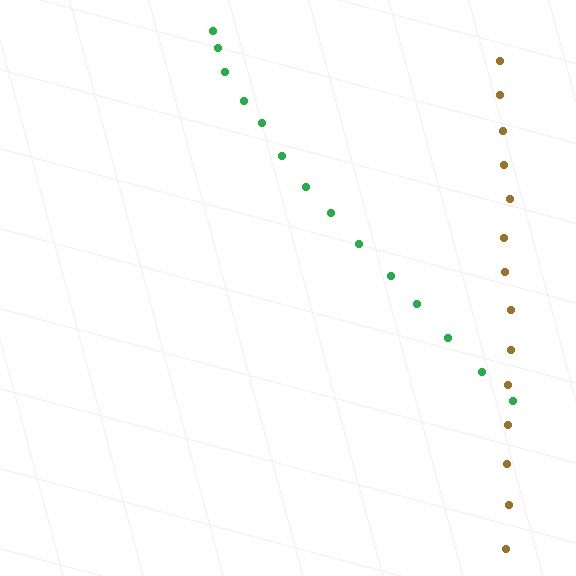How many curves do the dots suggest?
There are 2 distinct paths.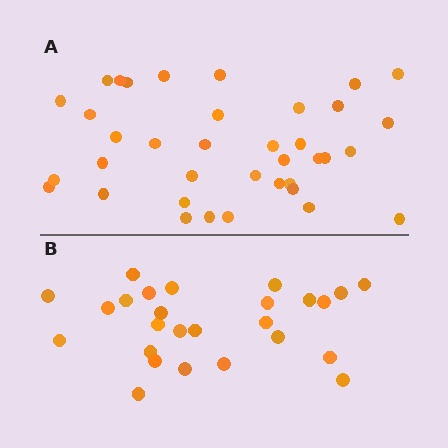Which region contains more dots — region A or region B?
Region A (the top region) has more dots.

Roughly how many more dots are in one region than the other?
Region A has roughly 12 or so more dots than region B.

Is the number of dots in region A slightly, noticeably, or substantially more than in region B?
Region A has noticeably more, but not dramatically so. The ratio is roughly 1.4 to 1.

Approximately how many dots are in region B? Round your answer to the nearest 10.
About 30 dots. (The exact count is 26, which rounds to 30.)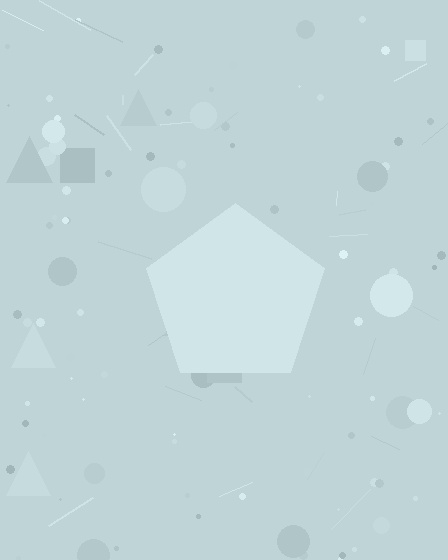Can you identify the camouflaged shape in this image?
The camouflaged shape is a pentagon.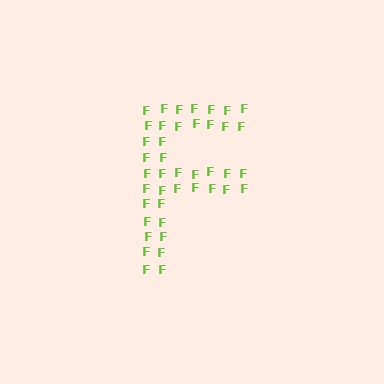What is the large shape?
The large shape is the letter F.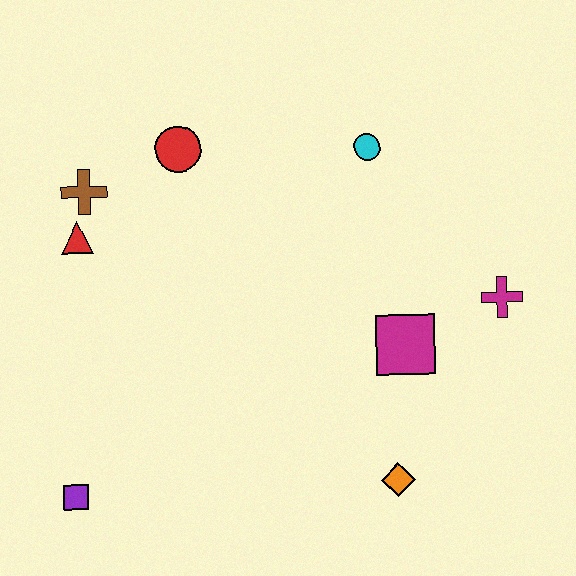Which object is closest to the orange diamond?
The magenta square is closest to the orange diamond.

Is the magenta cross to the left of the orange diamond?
No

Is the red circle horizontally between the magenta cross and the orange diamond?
No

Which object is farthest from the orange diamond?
The brown cross is farthest from the orange diamond.